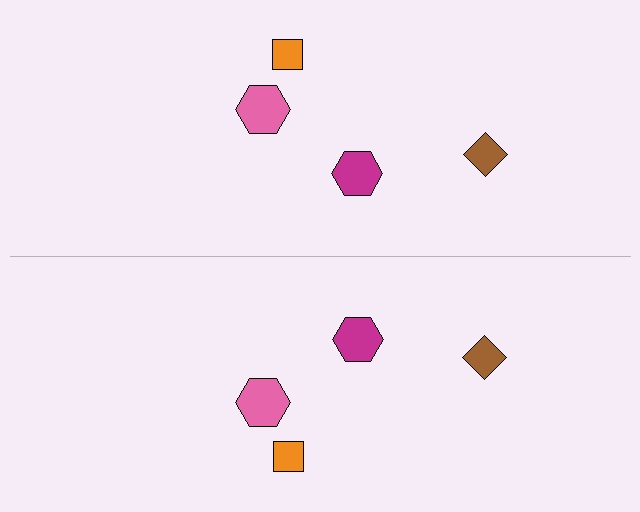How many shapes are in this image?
There are 8 shapes in this image.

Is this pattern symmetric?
Yes, this pattern has bilateral (reflection) symmetry.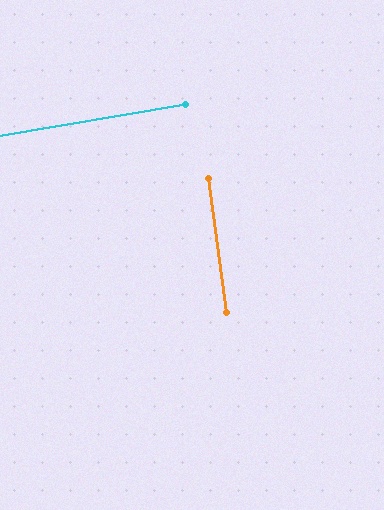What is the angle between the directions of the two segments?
Approximately 88 degrees.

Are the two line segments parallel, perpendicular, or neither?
Perpendicular — they meet at approximately 88°.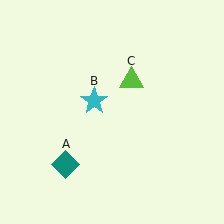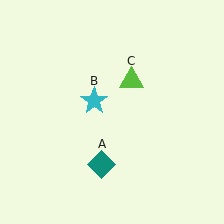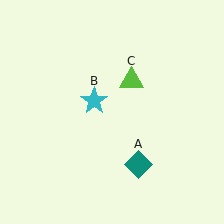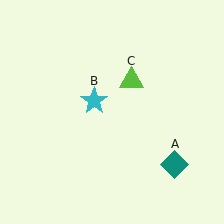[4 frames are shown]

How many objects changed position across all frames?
1 object changed position: teal diamond (object A).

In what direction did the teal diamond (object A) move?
The teal diamond (object A) moved right.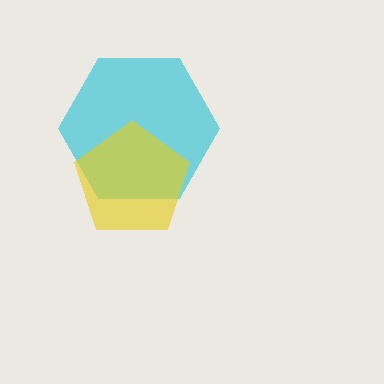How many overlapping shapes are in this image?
There are 2 overlapping shapes in the image.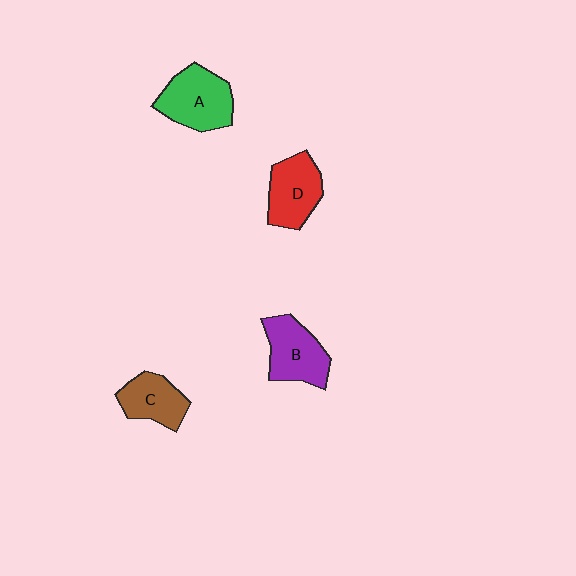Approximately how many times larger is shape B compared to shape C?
Approximately 1.2 times.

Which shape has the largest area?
Shape A (green).